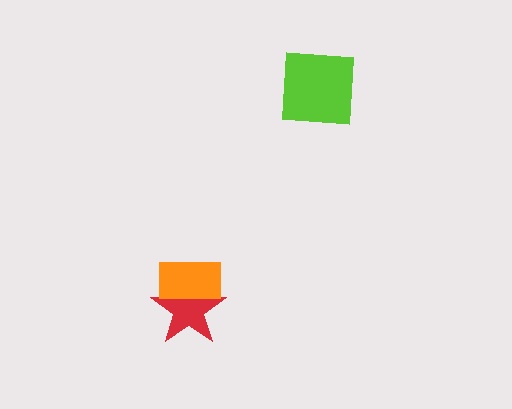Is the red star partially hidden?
Yes, it is partially covered by another shape.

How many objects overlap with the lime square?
0 objects overlap with the lime square.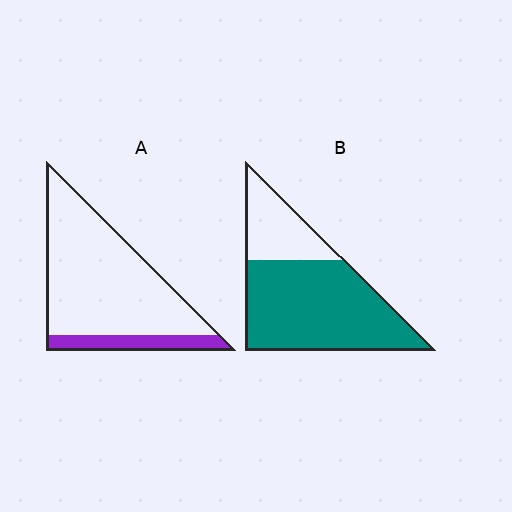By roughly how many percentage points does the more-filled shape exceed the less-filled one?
By roughly 55 percentage points (B over A).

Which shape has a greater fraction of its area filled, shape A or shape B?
Shape B.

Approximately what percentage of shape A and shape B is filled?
A is approximately 15% and B is approximately 75%.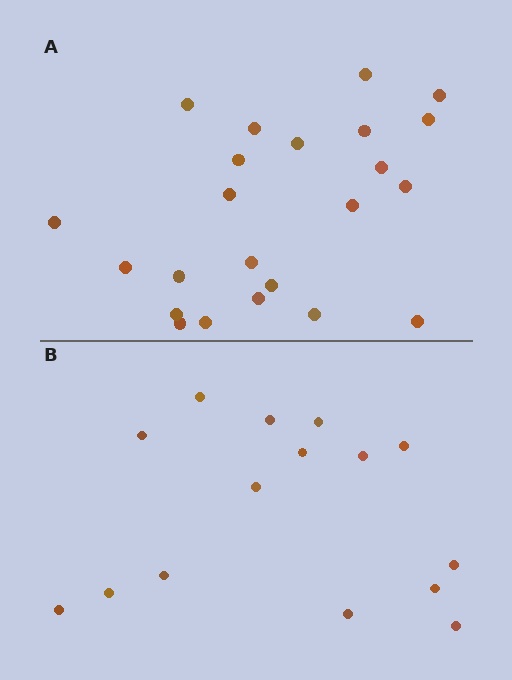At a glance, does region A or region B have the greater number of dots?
Region A (the top region) has more dots.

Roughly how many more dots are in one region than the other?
Region A has roughly 8 or so more dots than region B.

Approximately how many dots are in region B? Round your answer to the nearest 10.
About 20 dots. (The exact count is 15, which rounds to 20.)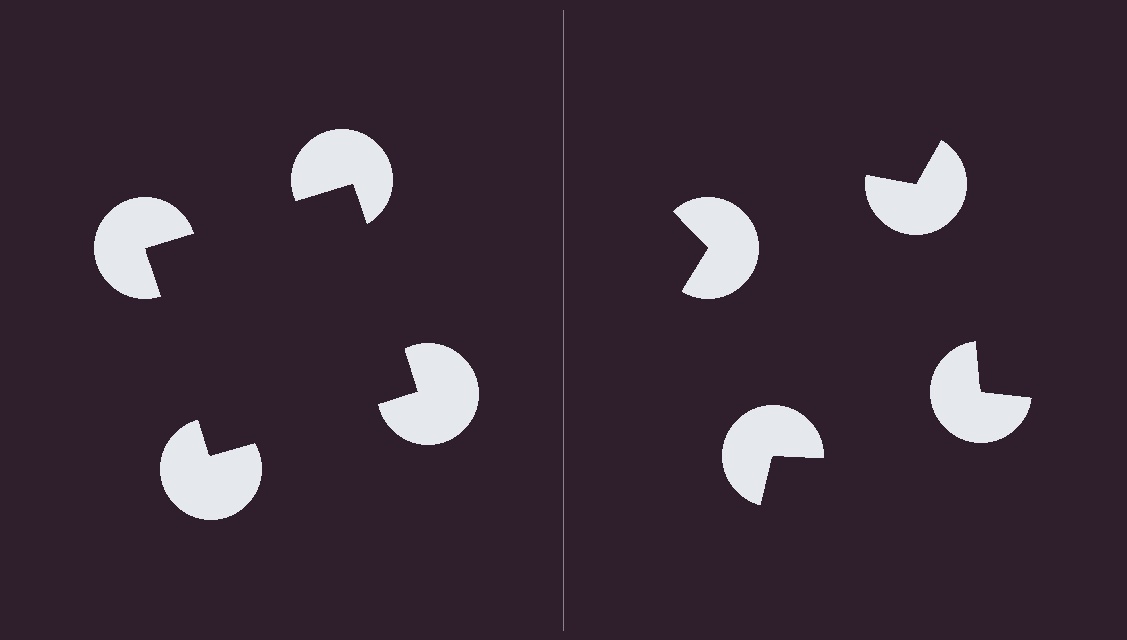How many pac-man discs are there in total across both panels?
8 — 4 on each side.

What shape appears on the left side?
An illusory square.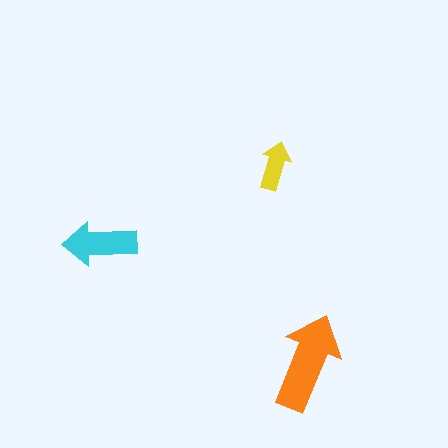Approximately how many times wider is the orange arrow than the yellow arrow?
About 2 times wider.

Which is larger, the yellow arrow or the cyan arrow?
The cyan one.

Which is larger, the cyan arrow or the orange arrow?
The orange one.